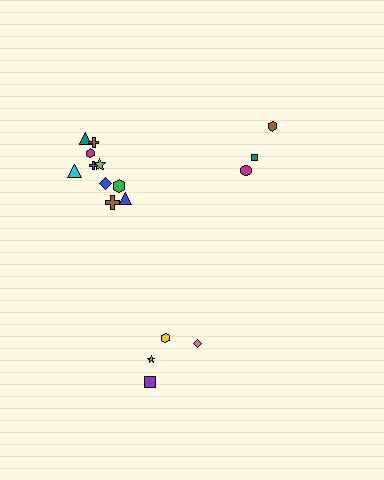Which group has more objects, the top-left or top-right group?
The top-left group.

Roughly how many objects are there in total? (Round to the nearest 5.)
Roughly 15 objects in total.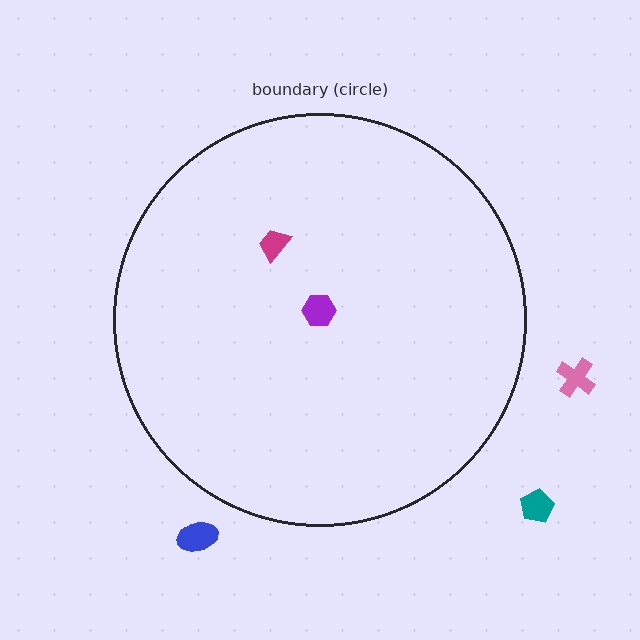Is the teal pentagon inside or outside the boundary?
Outside.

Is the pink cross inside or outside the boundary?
Outside.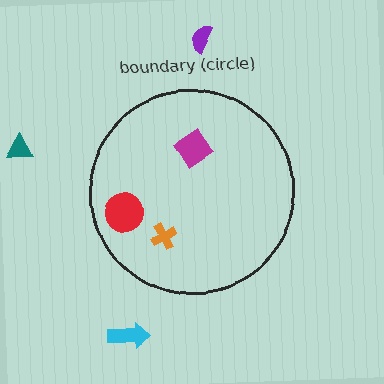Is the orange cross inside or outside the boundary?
Inside.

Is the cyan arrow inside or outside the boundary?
Outside.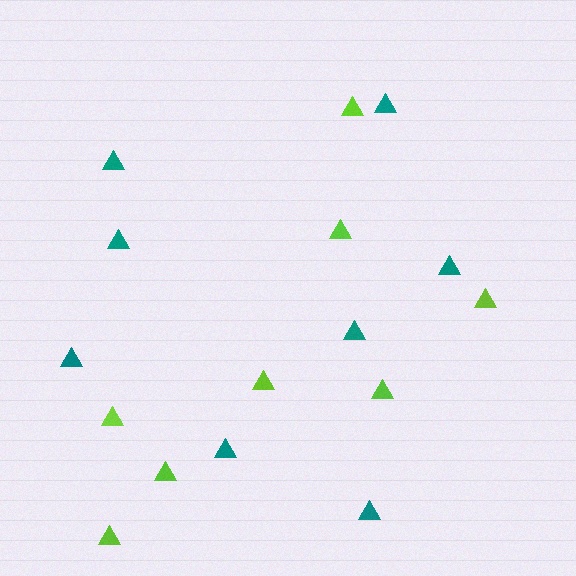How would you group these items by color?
There are 2 groups: one group of lime triangles (8) and one group of teal triangles (8).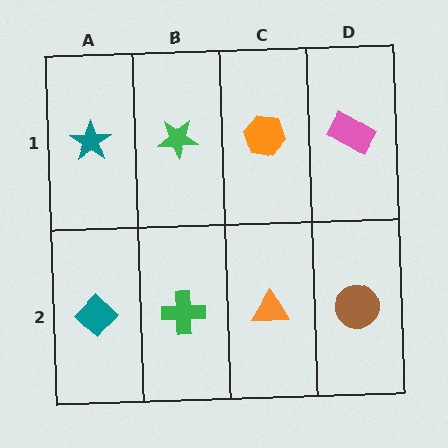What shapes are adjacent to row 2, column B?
A green star (row 1, column B), a teal diamond (row 2, column A), an orange triangle (row 2, column C).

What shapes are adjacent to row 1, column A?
A teal diamond (row 2, column A), a green star (row 1, column B).